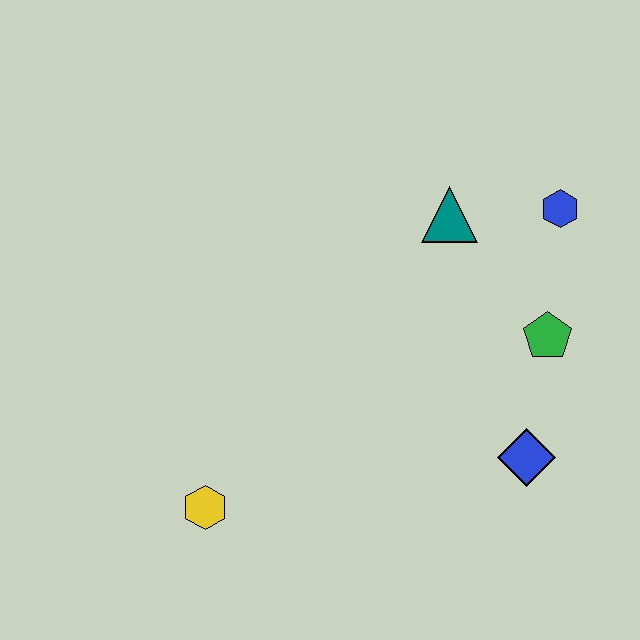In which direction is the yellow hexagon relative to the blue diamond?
The yellow hexagon is to the left of the blue diamond.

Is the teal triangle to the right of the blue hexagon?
No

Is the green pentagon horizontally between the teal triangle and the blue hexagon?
Yes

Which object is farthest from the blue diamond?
The yellow hexagon is farthest from the blue diamond.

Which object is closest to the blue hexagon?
The teal triangle is closest to the blue hexagon.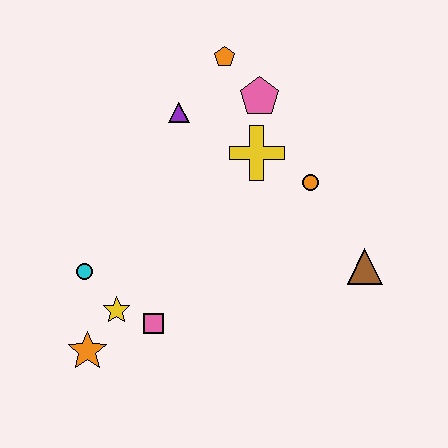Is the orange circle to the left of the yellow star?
No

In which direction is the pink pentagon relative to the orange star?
The pink pentagon is above the orange star.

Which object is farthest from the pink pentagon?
The orange star is farthest from the pink pentagon.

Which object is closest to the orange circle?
The yellow cross is closest to the orange circle.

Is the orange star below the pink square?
Yes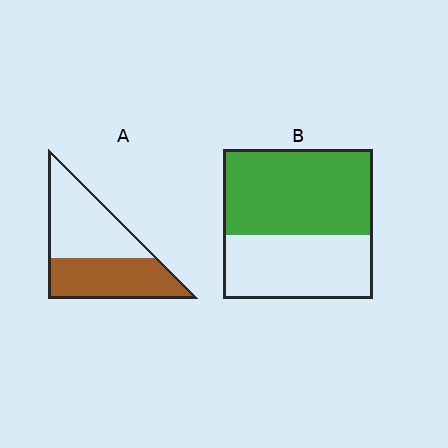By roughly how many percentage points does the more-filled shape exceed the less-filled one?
By roughly 10 percentage points (B over A).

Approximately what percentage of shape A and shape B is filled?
A is approximately 45% and B is approximately 55%.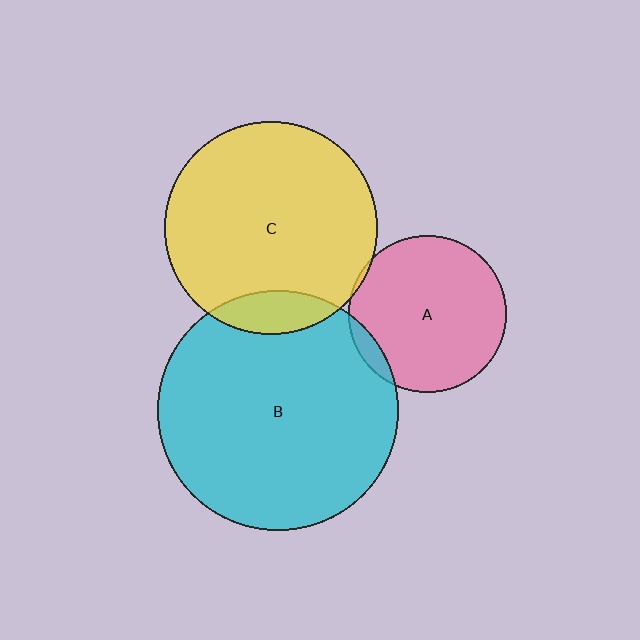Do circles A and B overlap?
Yes.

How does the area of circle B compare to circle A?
Approximately 2.3 times.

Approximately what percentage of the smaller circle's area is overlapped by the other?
Approximately 5%.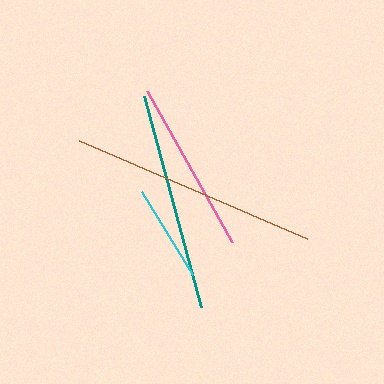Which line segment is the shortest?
The cyan line is the shortest at approximately 98 pixels.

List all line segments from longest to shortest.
From longest to shortest: brown, teal, pink, cyan.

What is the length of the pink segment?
The pink segment is approximately 174 pixels long.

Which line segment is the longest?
The brown line is the longest at approximately 248 pixels.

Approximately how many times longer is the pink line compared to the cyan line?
The pink line is approximately 1.8 times the length of the cyan line.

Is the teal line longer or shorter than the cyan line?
The teal line is longer than the cyan line.